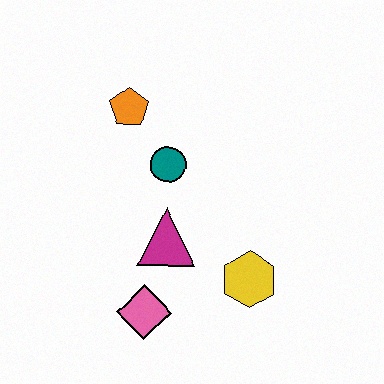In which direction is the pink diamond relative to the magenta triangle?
The pink diamond is below the magenta triangle.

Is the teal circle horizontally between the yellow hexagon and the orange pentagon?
Yes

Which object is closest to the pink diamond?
The magenta triangle is closest to the pink diamond.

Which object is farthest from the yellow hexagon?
The orange pentagon is farthest from the yellow hexagon.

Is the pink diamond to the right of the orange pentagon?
Yes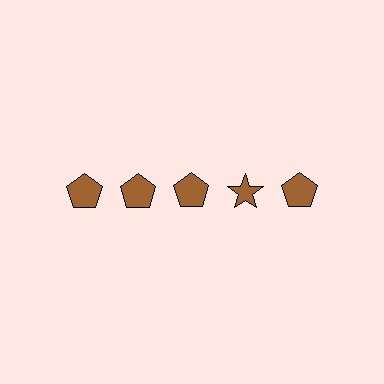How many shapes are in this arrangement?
There are 5 shapes arranged in a grid pattern.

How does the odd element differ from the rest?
It has a different shape: star instead of pentagon.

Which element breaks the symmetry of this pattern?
The brown star in the top row, second from right column breaks the symmetry. All other shapes are brown pentagons.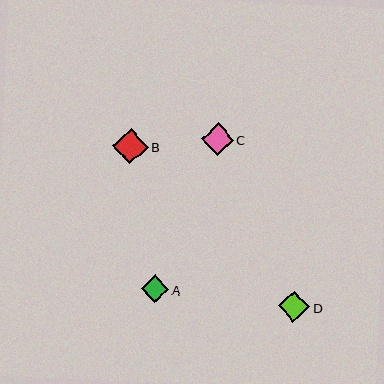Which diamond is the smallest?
Diamond A is the smallest with a size of approximately 28 pixels.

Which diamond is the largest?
Diamond B is the largest with a size of approximately 36 pixels.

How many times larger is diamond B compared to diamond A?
Diamond B is approximately 1.3 times the size of diamond A.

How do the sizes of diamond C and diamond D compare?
Diamond C and diamond D are approximately the same size.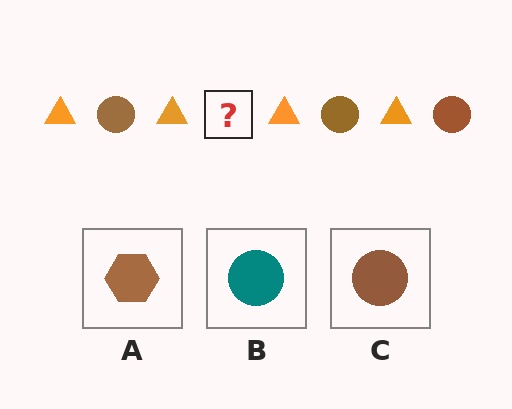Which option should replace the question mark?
Option C.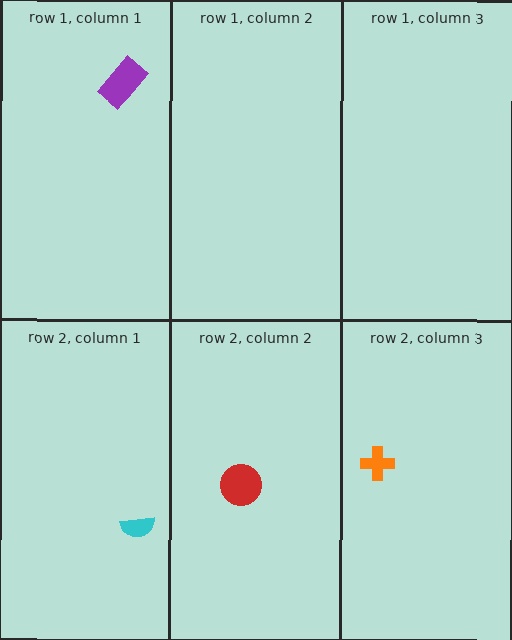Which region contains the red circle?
The row 2, column 2 region.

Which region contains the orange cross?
The row 2, column 3 region.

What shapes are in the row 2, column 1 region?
The cyan semicircle.